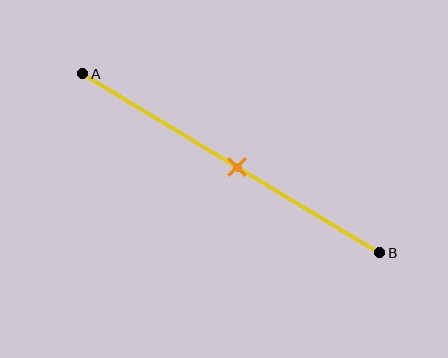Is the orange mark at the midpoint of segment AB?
Yes, the mark is approximately at the midpoint.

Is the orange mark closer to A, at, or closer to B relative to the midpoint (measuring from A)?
The orange mark is approximately at the midpoint of segment AB.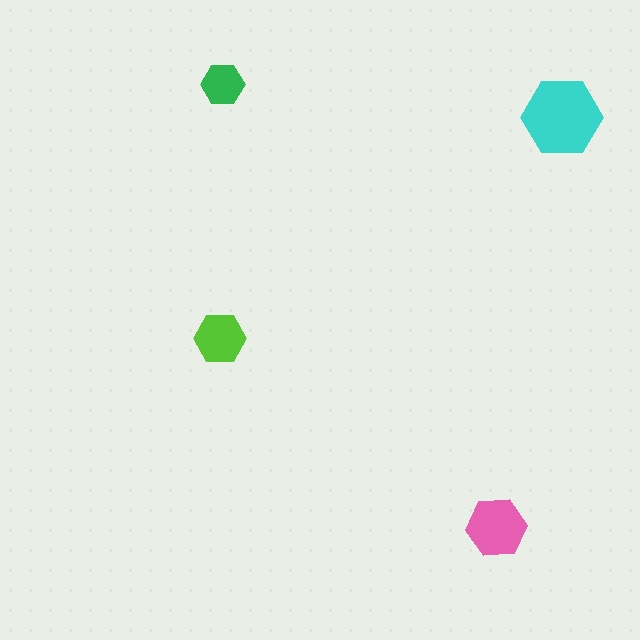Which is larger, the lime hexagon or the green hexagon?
The lime one.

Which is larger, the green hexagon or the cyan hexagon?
The cyan one.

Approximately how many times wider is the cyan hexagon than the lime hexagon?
About 1.5 times wider.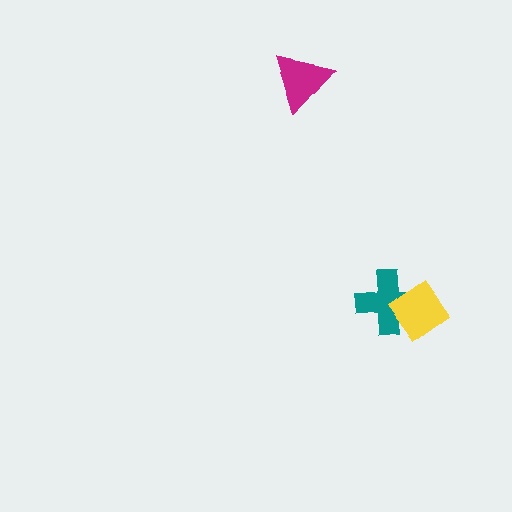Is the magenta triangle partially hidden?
No, no other shape covers it.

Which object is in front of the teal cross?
The yellow diamond is in front of the teal cross.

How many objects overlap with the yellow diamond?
1 object overlaps with the yellow diamond.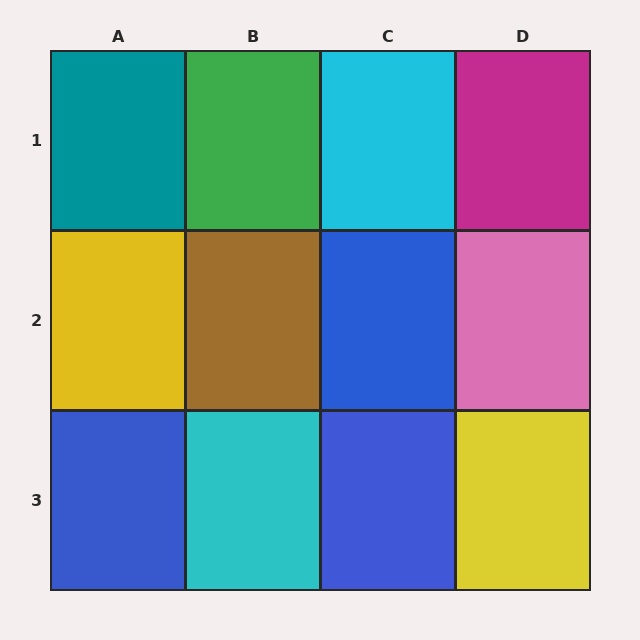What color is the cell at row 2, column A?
Yellow.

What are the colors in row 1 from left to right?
Teal, green, cyan, magenta.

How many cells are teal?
1 cell is teal.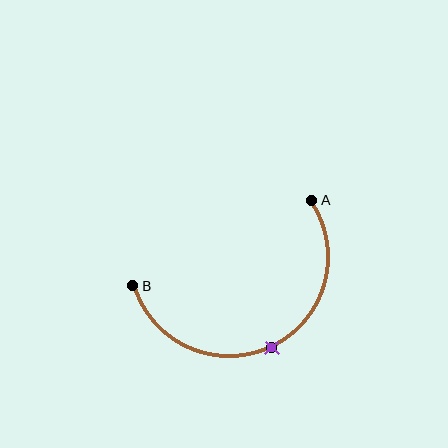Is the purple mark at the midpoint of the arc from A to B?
Yes. The purple mark lies on the arc at equal arc-length from both A and B — it is the arc midpoint.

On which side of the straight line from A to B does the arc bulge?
The arc bulges below the straight line connecting A and B.